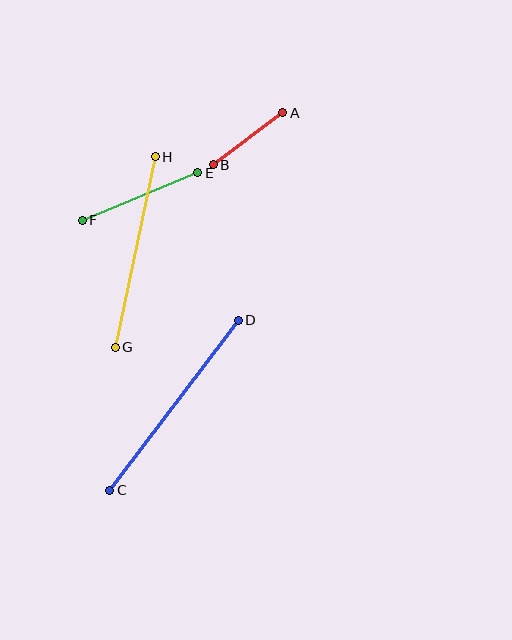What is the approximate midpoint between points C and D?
The midpoint is at approximately (174, 405) pixels.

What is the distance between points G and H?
The distance is approximately 195 pixels.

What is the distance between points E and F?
The distance is approximately 125 pixels.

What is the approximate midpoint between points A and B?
The midpoint is at approximately (248, 139) pixels.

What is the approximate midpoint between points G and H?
The midpoint is at approximately (135, 252) pixels.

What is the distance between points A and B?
The distance is approximately 87 pixels.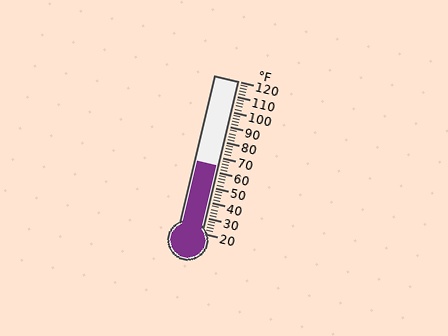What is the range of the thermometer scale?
The thermometer scale ranges from 20°F to 120°F.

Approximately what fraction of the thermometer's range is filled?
The thermometer is filled to approximately 45% of its range.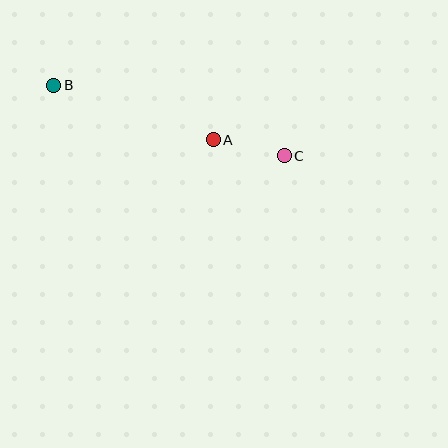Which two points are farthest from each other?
Points B and C are farthest from each other.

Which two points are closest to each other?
Points A and C are closest to each other.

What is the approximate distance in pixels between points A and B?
The distance between A and B is approximately 168 pixels.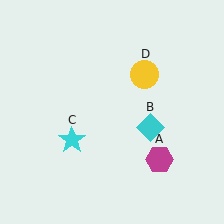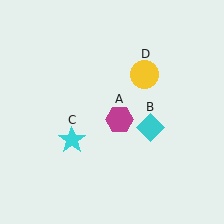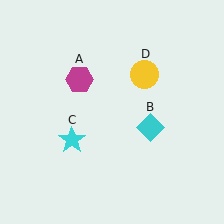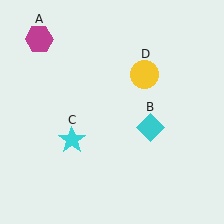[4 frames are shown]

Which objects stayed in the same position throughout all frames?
Cyan diamond (object B) and cyan star (object C) and yellow circle (object D) remained stationary.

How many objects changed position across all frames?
1 object changed position: magenta hexagon (object A).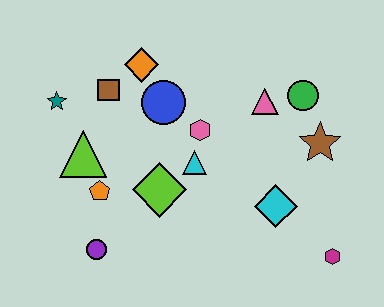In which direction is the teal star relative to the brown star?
The teal star is to the left of the brown star.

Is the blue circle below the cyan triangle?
No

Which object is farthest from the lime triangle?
The magenta hexagon is farthest from the lime triangle.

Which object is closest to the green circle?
The pink triangle is closest to the green circle.